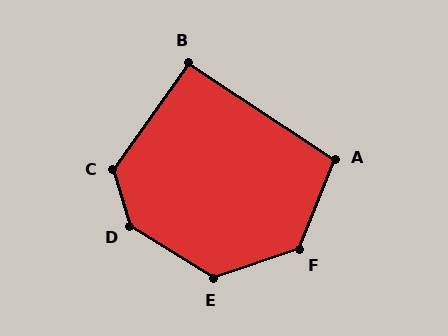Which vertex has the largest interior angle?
D, at approximately 138 degrees.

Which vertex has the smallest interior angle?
B, at approximately 92 degrees.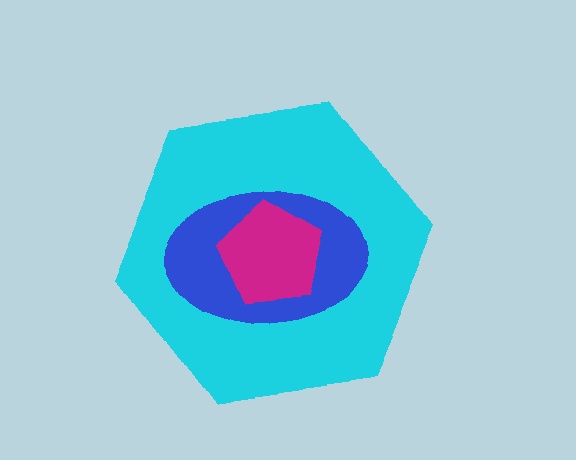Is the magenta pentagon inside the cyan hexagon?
Yes.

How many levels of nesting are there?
3.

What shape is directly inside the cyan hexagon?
The blue ellipse.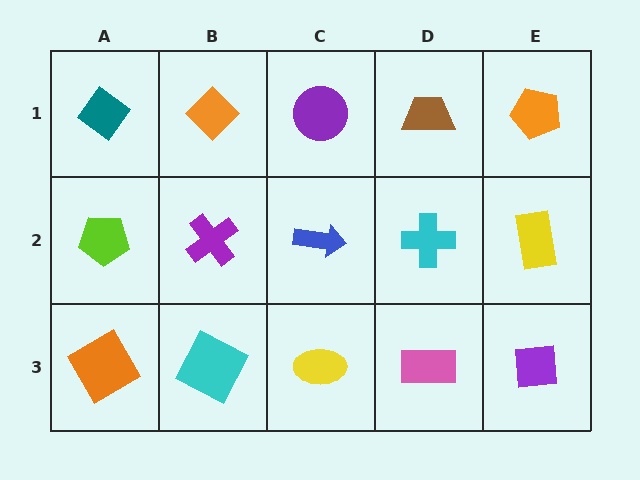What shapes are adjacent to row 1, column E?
A yellow rectangle (row 2, column E), a brown trapezoid (row 1, column D).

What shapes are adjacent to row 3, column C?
A blue arrow (row 2, column C), a cyan square (row 3, column B), a pink rectangle (row 3, column D).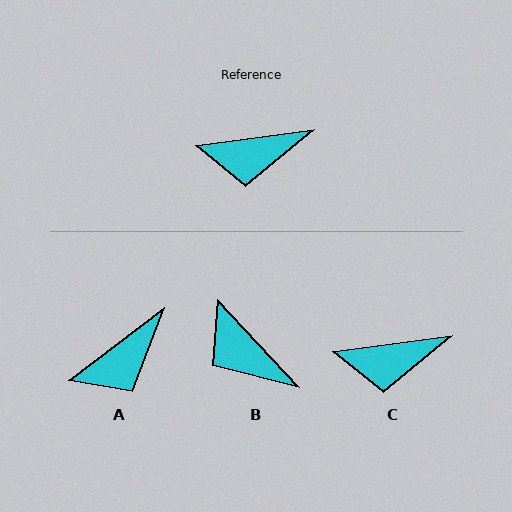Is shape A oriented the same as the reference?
No, it is off by about 30 degrees.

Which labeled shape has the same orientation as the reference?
C.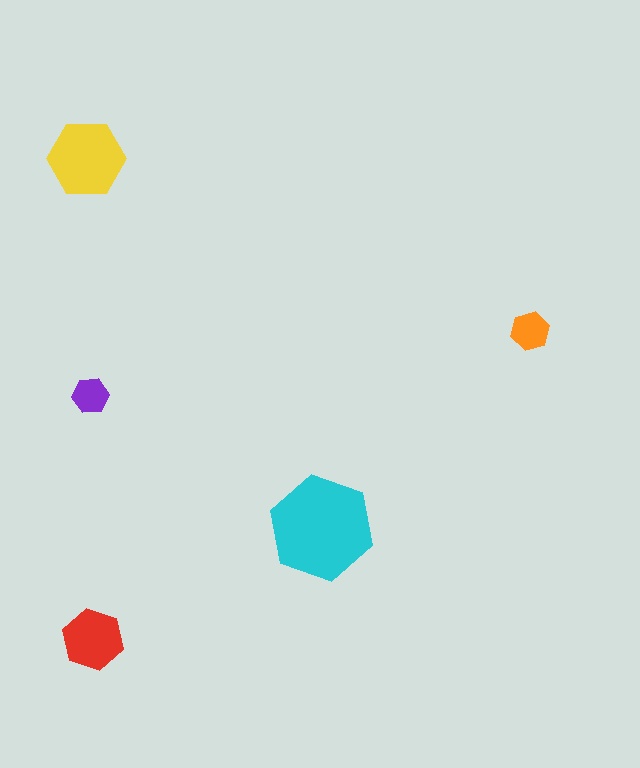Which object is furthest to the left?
The yellow hexagon is leftmost.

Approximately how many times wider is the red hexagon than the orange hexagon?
About 1.5 times wider.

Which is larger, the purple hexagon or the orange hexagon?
The orange one.